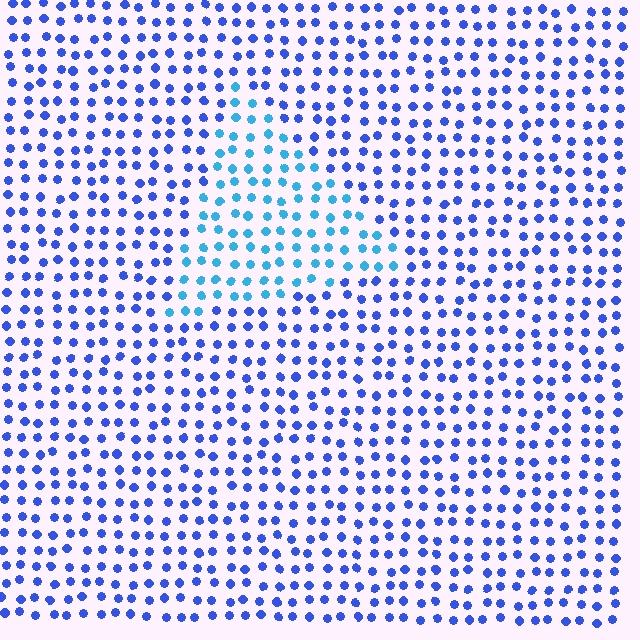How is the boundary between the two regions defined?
The boundary is defined purely by a slight shift in hue (about 32 degrees). Spacing, size, and orientation are identical on both sides.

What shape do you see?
I see a triangle.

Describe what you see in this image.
The image is filled with small blue elements in a uniform arrangement. A triangle-shaped region is visible where the elements are tinted to a slightly different hue, forming a subtle color boundary.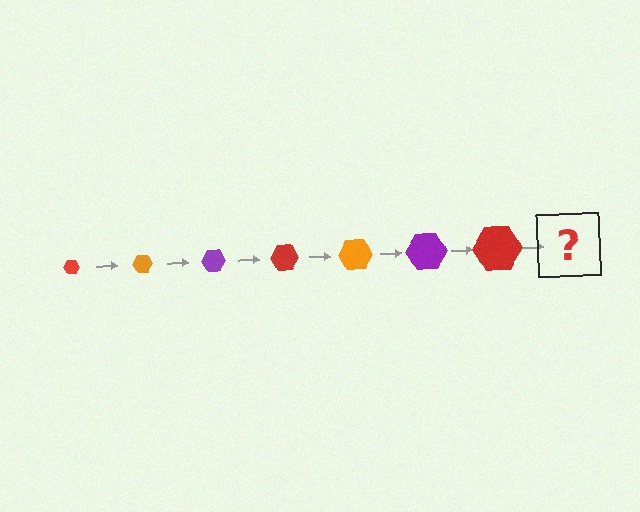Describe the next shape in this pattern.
It should be an orange hexagon, larger than the previous one.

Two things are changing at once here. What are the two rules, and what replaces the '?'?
The two rules are that the hexagon grows larger each step and the color cycles through red, orange, and purple. The '?' should be an orange hexagon, larger than the previous one.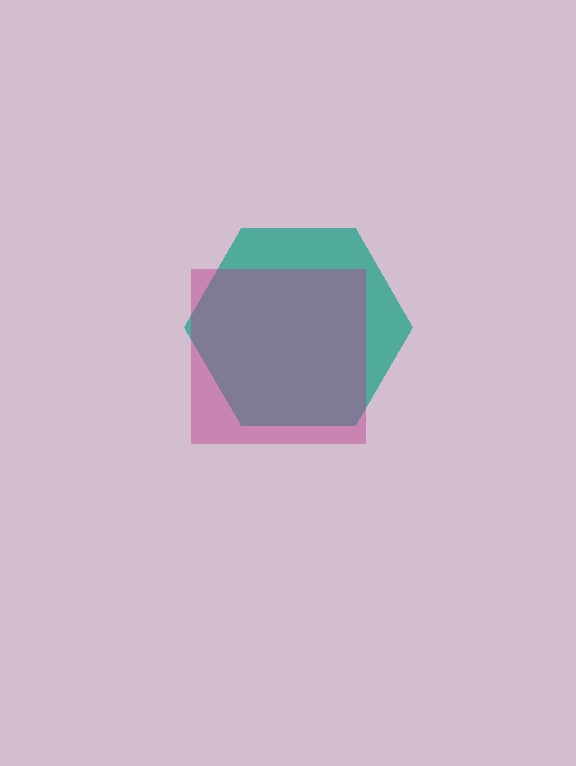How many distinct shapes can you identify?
There are 2 distinct shapes: a teal hexagon, a magenta square.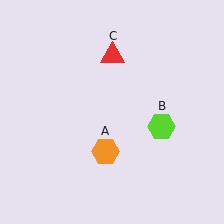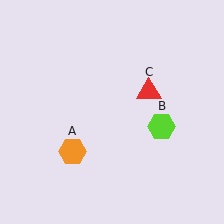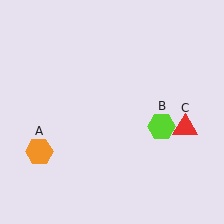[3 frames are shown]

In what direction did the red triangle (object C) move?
The red triangle (object C) moved down and to the right.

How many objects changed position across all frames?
2 objects changed position: orange hexagon (object A), red triangle (object C).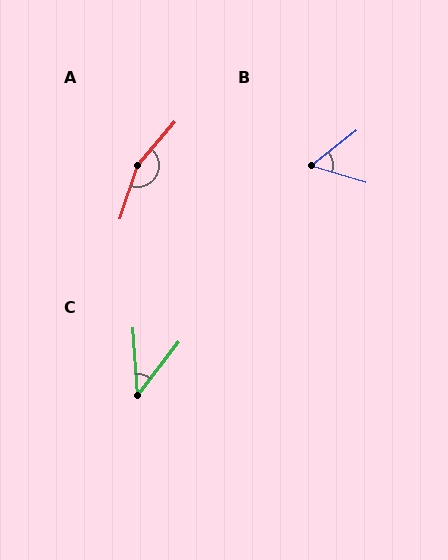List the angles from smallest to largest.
C (42°), B (55°), A (157°).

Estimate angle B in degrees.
Approximately 55 degrees.